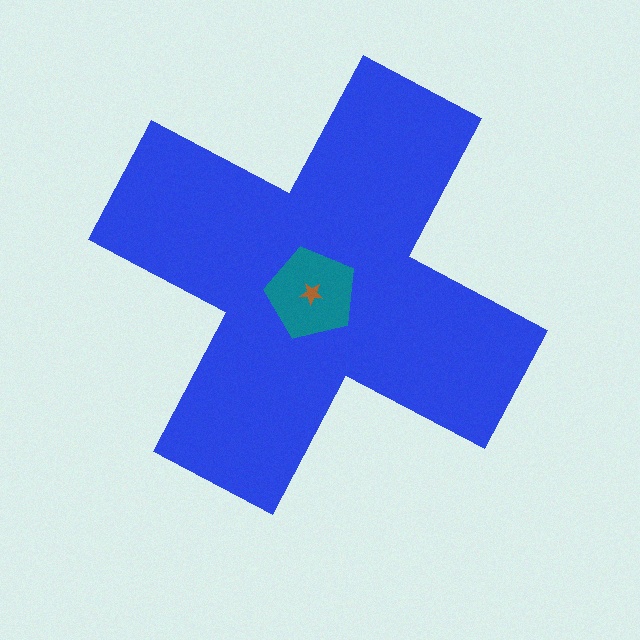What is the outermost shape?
The blue cross.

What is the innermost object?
The brown star.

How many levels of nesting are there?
3.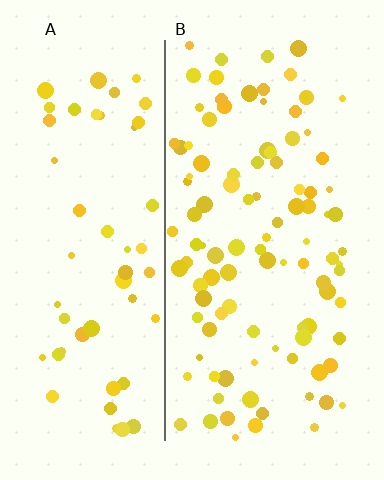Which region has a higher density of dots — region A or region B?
B (the right).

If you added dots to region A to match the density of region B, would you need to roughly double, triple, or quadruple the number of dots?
Approximately double.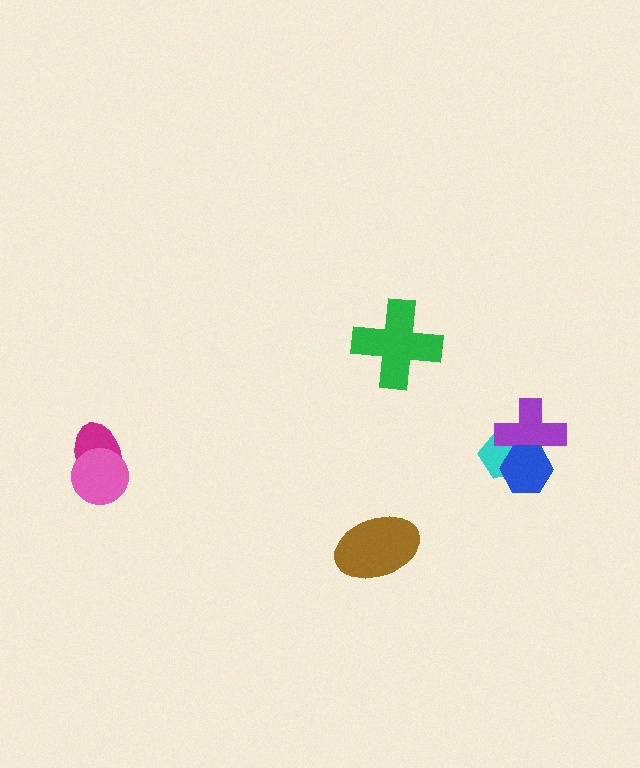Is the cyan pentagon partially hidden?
Yes, it is partially covered by another shape.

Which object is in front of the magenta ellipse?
The pink circle is in front of the magenta ellipse.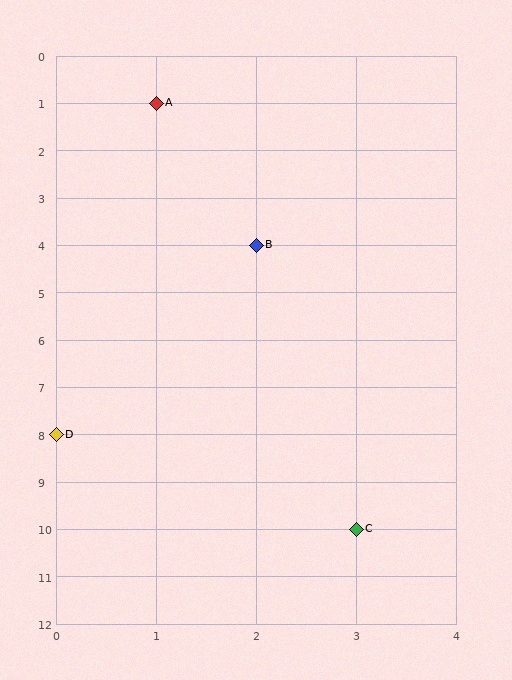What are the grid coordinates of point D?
Point D is at grid coordinates (0, 8).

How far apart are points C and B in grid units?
Points C and B are 1 column and 6 rows apart (about 6.1 grid units diagonally).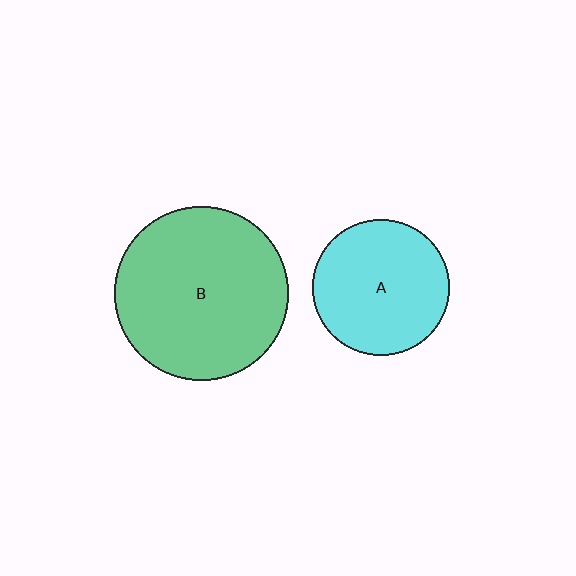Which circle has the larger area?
Circle B (green).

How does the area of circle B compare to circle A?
Approximately 1.6 times.